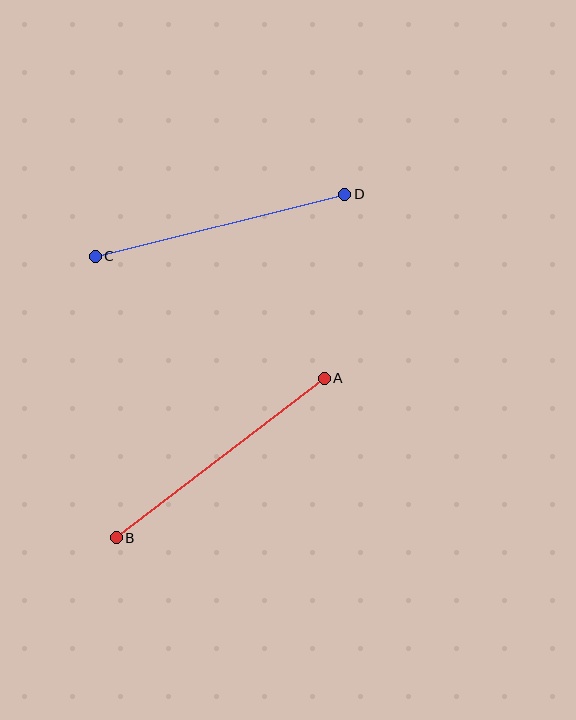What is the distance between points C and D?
The distance is approximately 257 pixels.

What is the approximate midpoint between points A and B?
The midpoint is at approximately (220, 458) pixels.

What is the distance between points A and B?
The distance is approximately 263 pixels.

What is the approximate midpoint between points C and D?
The midpoint is at approximately (220, 225) pixels.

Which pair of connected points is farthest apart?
Points A and B are farthest apart.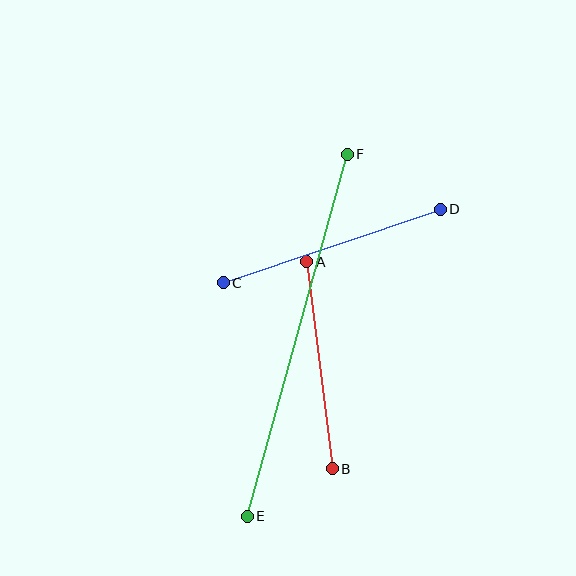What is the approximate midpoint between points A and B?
The midpoint is at approximately (320, 365) pixels.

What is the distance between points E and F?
The distance is approximately 376 pixels.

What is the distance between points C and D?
The distance is approximately 229 pixels.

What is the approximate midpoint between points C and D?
The midpoint is at approximately (332, 246) pixels.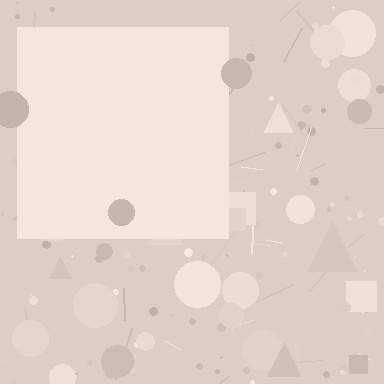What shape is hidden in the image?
A square is hidden in the image.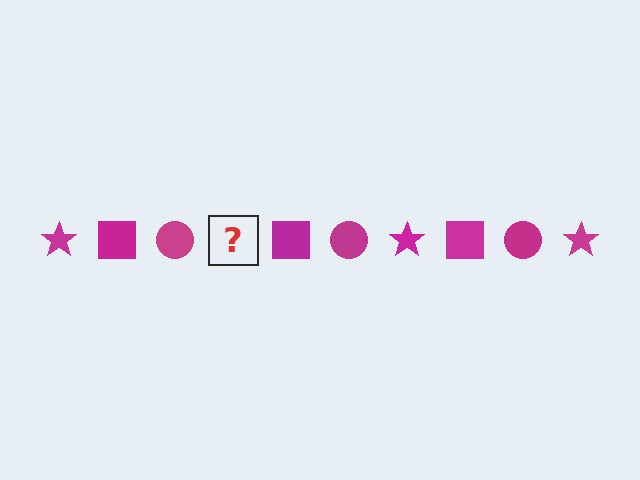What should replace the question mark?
The question mark should be replaced with a magenta star.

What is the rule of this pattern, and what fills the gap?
The rule is that the pattern cycles through star, square, circle shapes in magenta. The gap should be filled with a magenta star.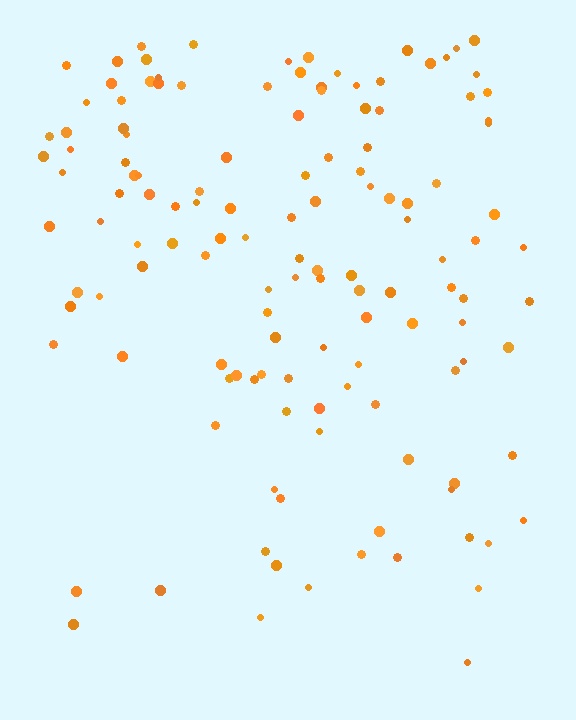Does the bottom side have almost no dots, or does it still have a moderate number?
Still a moderate number, just noticeably fewer than the top.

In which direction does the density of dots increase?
From bottom to top, with the top side densest.